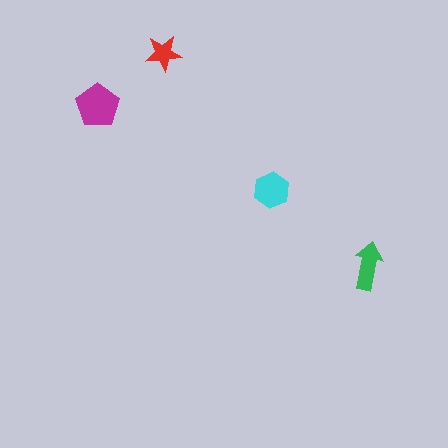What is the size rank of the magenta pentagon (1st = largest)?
1st.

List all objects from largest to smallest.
The magenta pentagon, the cyan hexagon, the green arrow, the red star.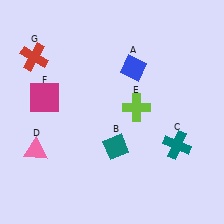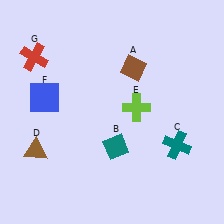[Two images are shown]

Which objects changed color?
A changed from blue to brown. D changed from pink to brown. F changed from magenta to blue.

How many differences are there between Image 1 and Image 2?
There are 3 differences between the two images.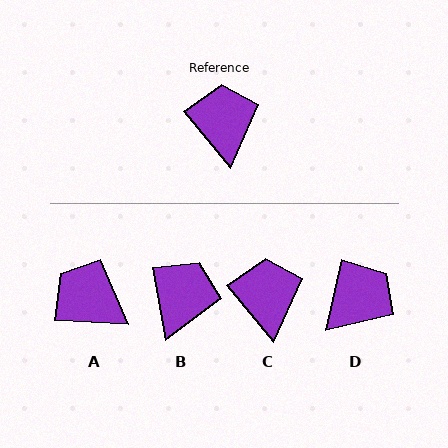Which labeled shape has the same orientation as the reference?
C.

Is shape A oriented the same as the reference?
No, it is off by about 47 degrees.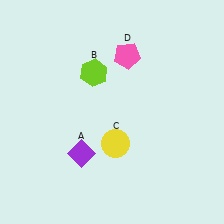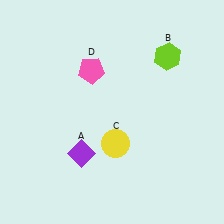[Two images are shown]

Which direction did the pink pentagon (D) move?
The pink pentagon (D) moved left.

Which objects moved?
The objects that moved are: the lime hexagon (B), the pink pentagon (D).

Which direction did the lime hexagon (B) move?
The lime hexagon (B) moved right.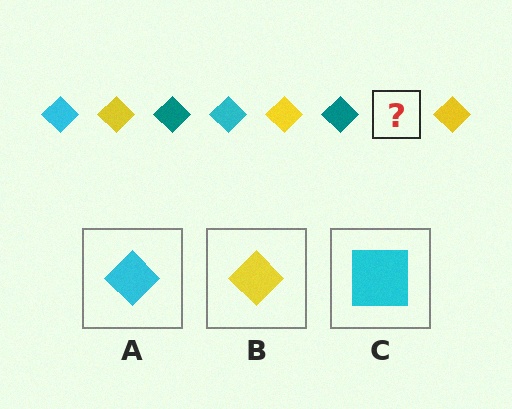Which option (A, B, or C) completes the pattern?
A.